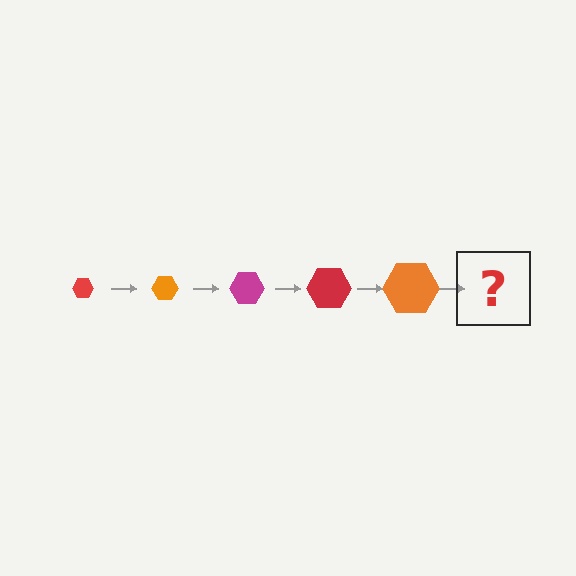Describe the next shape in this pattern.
It should be a magenta hexagon, larger than the previous one.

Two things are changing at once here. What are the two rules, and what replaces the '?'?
The two rules are that the hexagon grows larger each step and the color cycles through red, orange, and magenta. The '?' should be a magenta hexagon, larger than the previous one.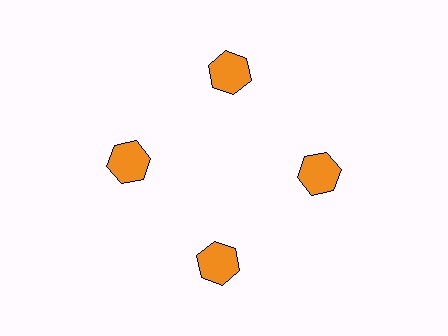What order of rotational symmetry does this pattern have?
This pattern has 4-fold rotational symmetry.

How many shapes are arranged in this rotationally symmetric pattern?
There are 4 shapes, arranged in 4 groups of 1.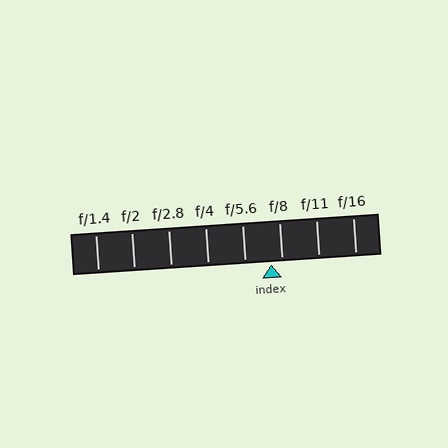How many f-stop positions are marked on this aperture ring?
There are 8 f-stop positions marked.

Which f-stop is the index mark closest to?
The index mark is closest to f/8.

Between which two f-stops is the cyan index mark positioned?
The index mark is between f/5.6 and f/8.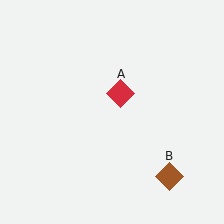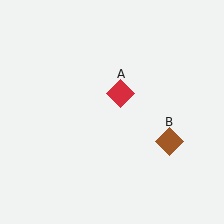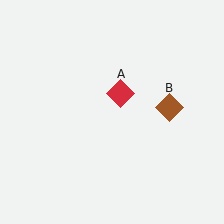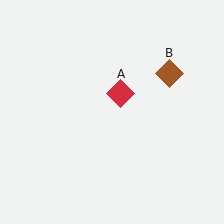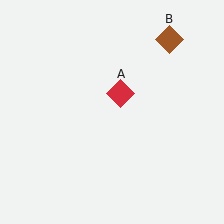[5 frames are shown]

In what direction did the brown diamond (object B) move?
The brown diamond (object B) moved up.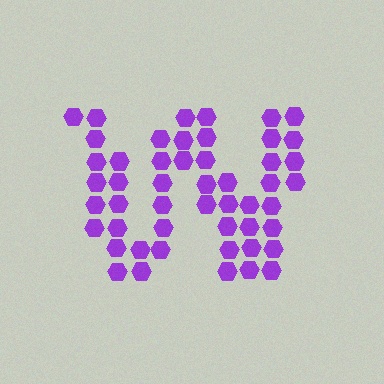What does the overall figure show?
The overall figure shows the letter W.